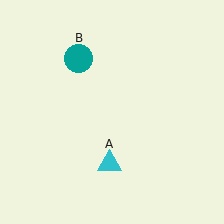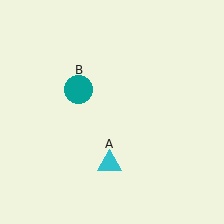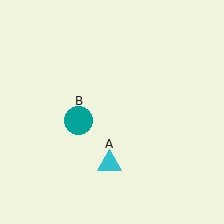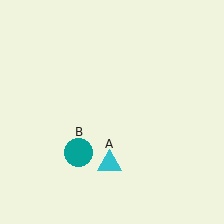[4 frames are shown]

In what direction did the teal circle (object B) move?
The teal circle (object B) moved down.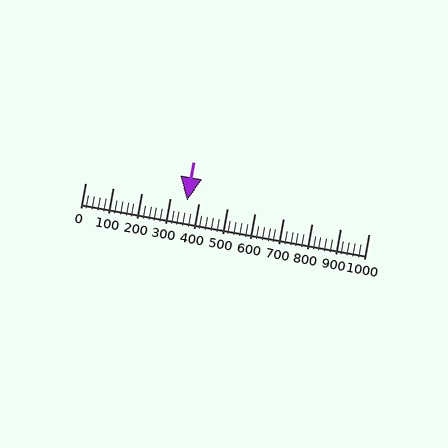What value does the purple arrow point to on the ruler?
The purple arrow points to approximately 360.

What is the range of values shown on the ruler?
The ruler shows values from 0 to 1000.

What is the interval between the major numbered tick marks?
The major tick marks are spaced 100 units apart.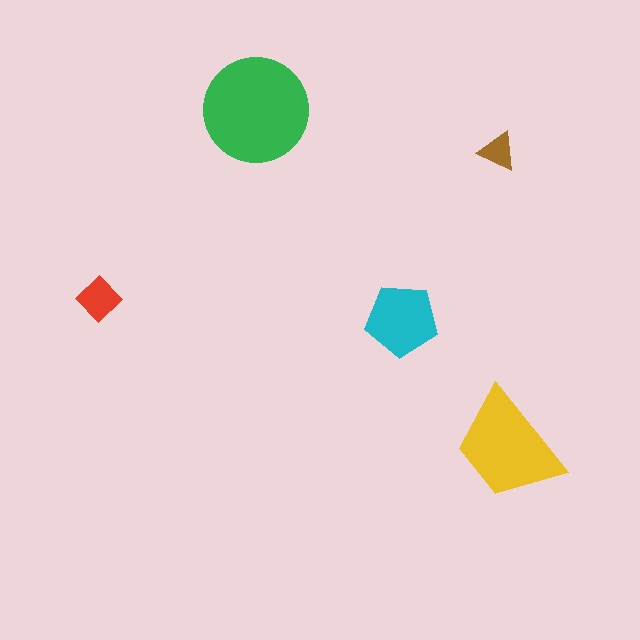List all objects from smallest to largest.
The brown triangle, the red diamond, the cyan pentagon, the yellow trapezoid, the green circle.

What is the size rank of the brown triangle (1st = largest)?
5th.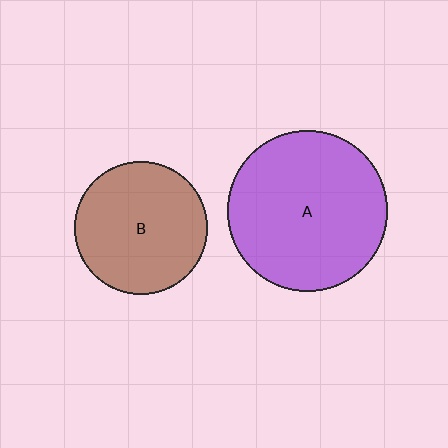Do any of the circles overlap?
No, none of the circles overlap.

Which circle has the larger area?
Circle A (purple).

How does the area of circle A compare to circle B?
Approximately 1.4 times.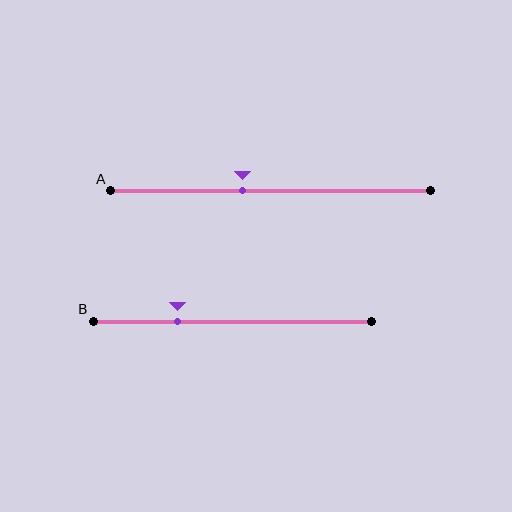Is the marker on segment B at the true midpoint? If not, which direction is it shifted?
No, the marker on segment B is shifted to the left by about 20% of the segment length.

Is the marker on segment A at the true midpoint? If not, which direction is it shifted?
No, the marker on segment A is shifted to the left by about 9% of the segment length.